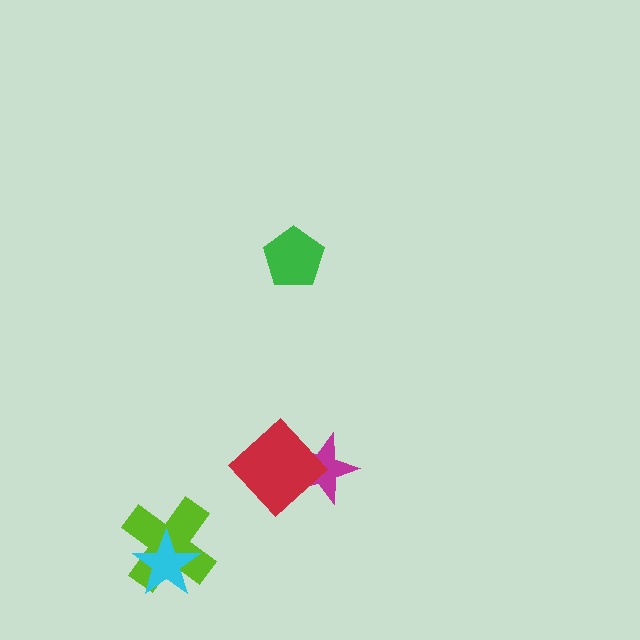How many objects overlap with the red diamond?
1 object overlaps with the red diamond.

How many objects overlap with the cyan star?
1 object overlaps with the cyan star.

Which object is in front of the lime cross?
The cyan star is in front of the lime cross.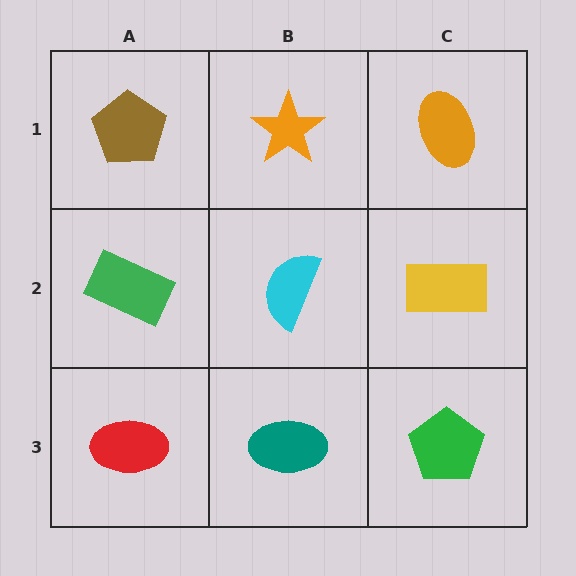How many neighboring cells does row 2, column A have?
3.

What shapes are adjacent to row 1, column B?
A cyan semicircle (row 2, column B), a brown pentagon (row 1, column A), an orange ellipse (row 1, column C).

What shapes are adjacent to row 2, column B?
An orange star (row 1, column B), a teal ellipse (row 3, column B), a green rectangle (row 2, column A), a yellow rectangle (row 2, column C).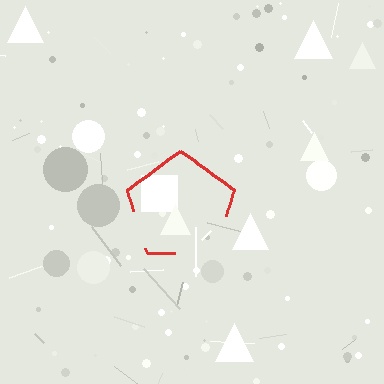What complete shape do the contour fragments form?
The contour fragments form a pentagon.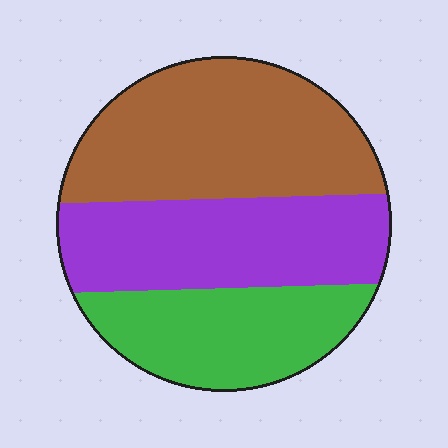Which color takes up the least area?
Green, at roughly 25%.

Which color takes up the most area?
Brown, at roughly 40%.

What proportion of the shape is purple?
Purple covers roughly 35% of the shape.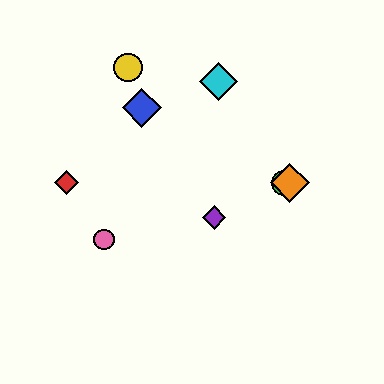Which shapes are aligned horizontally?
The red diamond, the green circle, the orange diamond are aligned horizontally.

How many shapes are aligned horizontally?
3 shapes (the red diamond, the green circle, the orange diamond) are aligned horizontally.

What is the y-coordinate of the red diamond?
The red diamond is at y≈183.